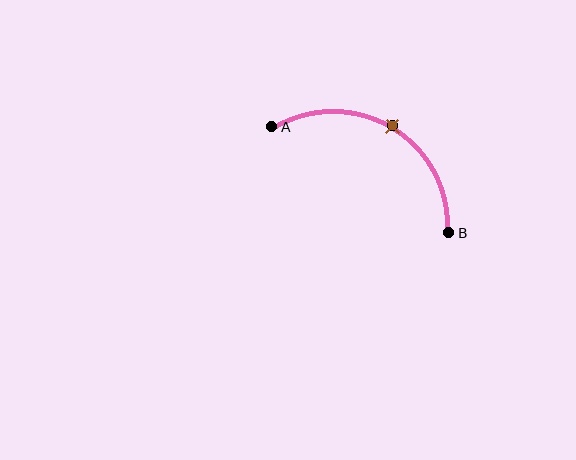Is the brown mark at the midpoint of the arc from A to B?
Yes. The brown mark lies on the arc at equal arc-length from both A and B — it is the arc midpoint.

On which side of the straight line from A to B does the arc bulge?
The arc bulges above the straight line connecting A and B.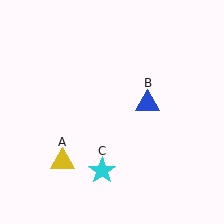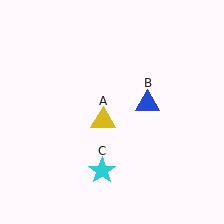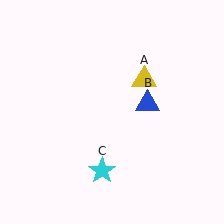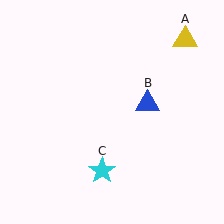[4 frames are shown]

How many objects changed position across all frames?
1 object changed position: yellow triangle (object A).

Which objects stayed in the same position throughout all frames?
Blue triangle (object B) and cyan star (object C) remained stationary.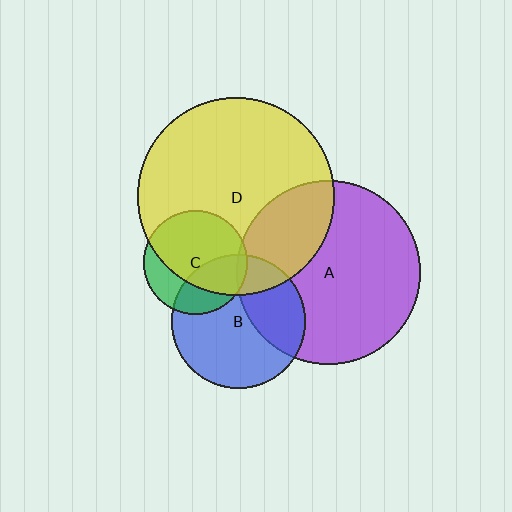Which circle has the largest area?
Circle D (yellow).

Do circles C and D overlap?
Yes.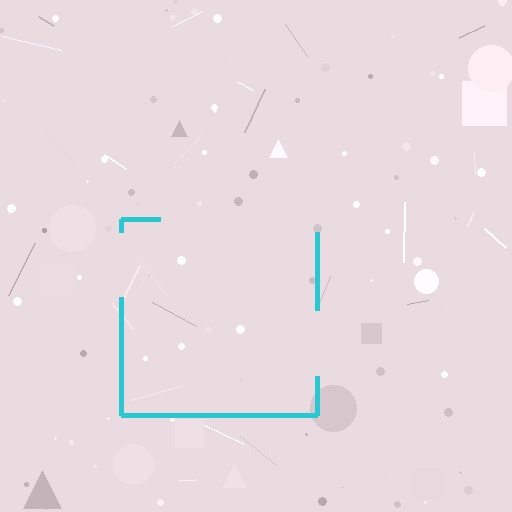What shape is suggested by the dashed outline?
The dashed outline suggests a square.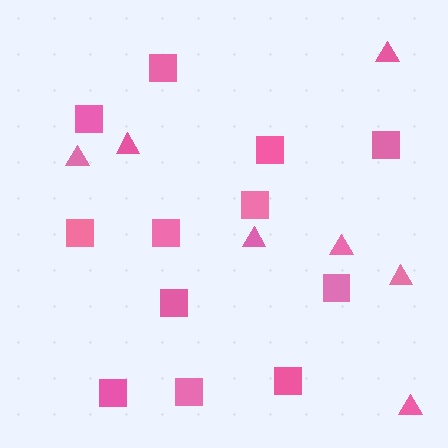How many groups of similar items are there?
There are 2 groups: one group of triangles (7) and one group of squares (12).